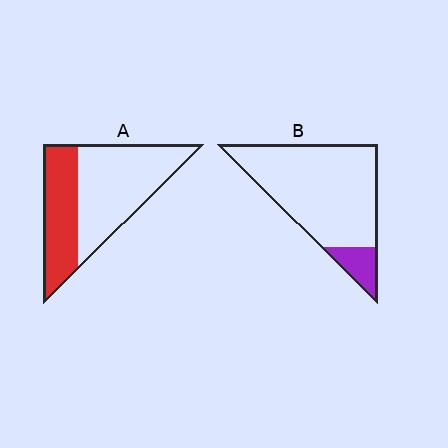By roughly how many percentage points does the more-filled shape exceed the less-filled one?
By roughly 25 percentage points (A over B).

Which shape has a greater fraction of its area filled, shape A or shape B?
Shape A.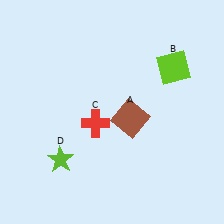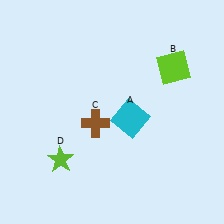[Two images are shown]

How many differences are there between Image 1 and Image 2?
There are 2 differences between the two images.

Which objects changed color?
A changed from brown to cyan. C changed from red to brown.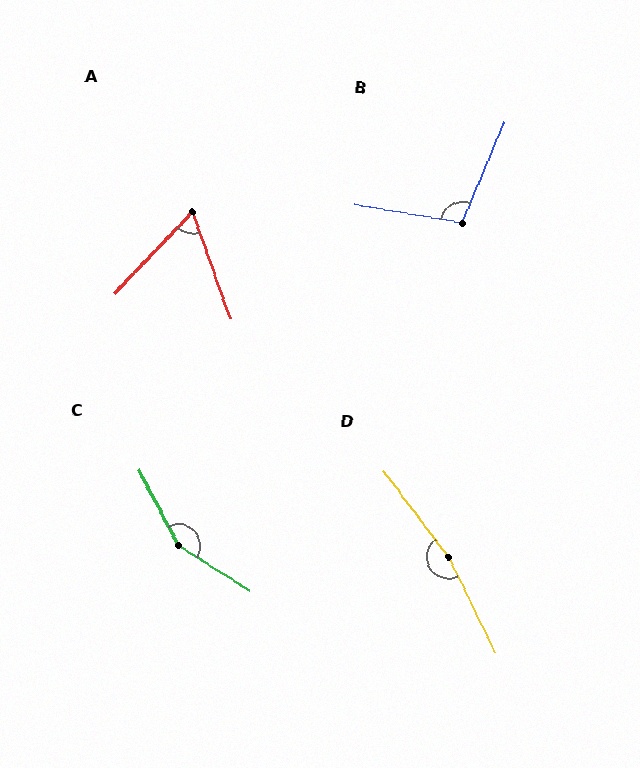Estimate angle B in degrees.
Approximately 103 degrees.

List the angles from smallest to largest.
A (63°), B (103°), C (151°), D (169°).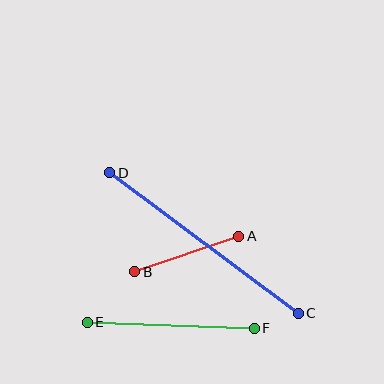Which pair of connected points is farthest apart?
Points C and D are farthest apart.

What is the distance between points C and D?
The distance is approximately 235 pixels.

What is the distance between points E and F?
The distance is approximately 167 pixels.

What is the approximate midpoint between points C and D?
The midpoint is at approximately (204, 243) pixels.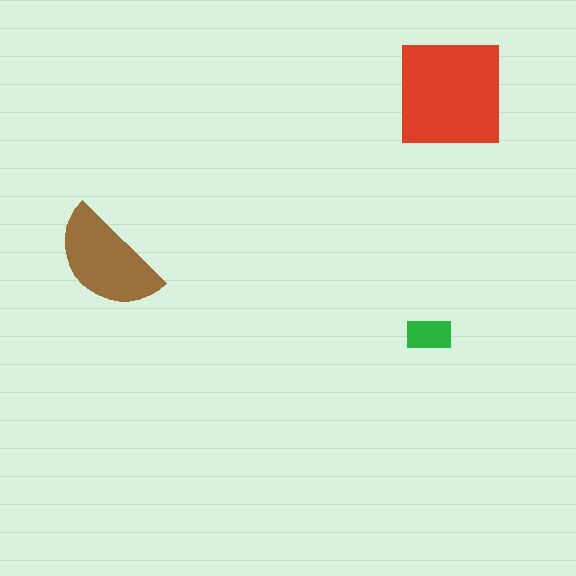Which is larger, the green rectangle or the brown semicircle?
The brown semicircle.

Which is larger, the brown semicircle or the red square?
The red square.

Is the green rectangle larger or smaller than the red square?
Smaller.